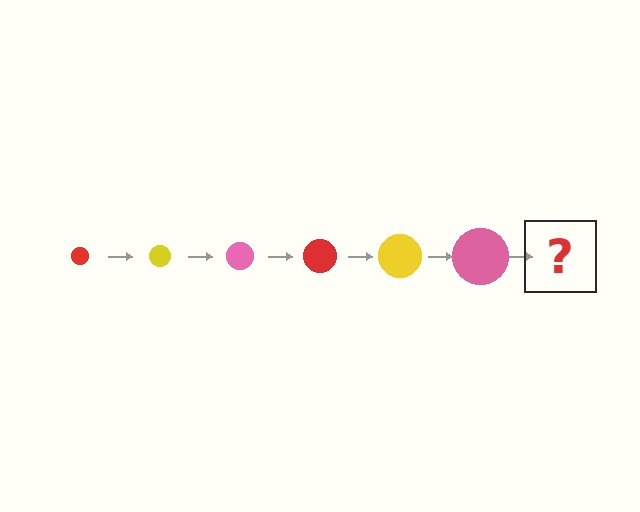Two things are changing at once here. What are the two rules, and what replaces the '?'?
The two rules are that the circle grows larger each step and the color cycles through red, yellow, and pink. The '?' should be a red circle, larger than the previous one.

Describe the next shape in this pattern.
It should be a red circle, larger than the previous one.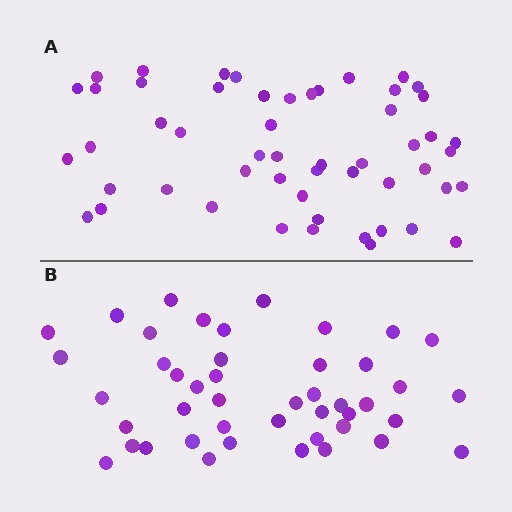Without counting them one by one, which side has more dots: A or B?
Region A (the top region) has more dots.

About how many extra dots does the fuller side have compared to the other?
Region A has roughly 8 or so more dots than region B.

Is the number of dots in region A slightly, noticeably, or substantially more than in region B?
Region A has only slightly more — the two regions are fairly close. The ratio is roughly 1.2 to 1.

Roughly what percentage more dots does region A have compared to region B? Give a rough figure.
About 20% more.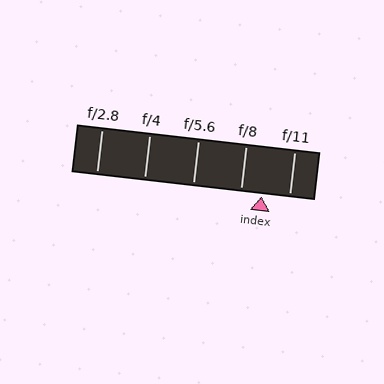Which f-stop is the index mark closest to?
The index mark is closest to f/8.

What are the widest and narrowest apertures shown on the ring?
The widest aperture shown is f/2.8 and the narrowest is f/11.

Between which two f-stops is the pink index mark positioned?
The index mark is between f/8 and f/11.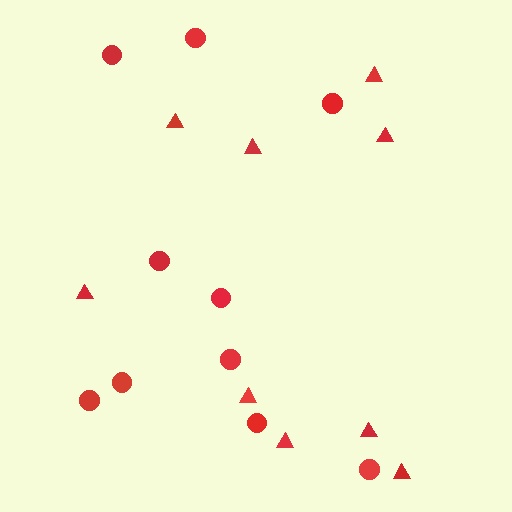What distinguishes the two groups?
There are 2 groups: one group of triangles (9) and one group of circles (10).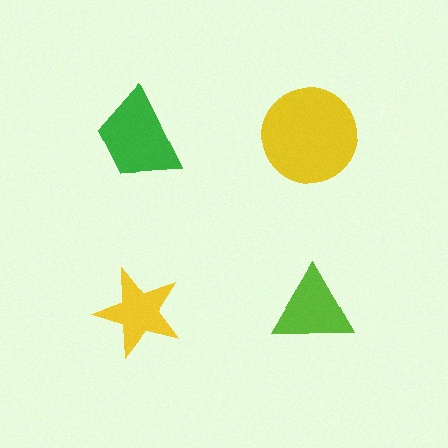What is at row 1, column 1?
A green trapezoid.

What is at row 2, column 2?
A lime triangle.